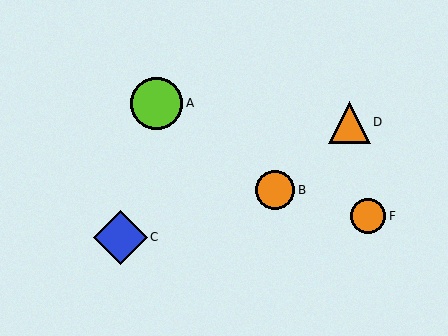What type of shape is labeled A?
Shape A is a lime circle.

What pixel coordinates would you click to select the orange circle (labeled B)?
Click at (275, 190) to select the orange circle B.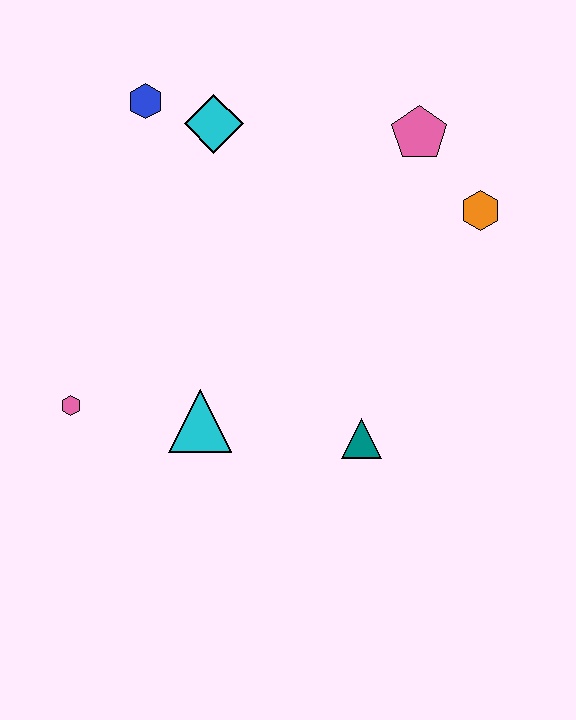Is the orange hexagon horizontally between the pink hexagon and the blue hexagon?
No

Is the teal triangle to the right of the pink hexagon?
Yes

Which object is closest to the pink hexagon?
The cyan triangle is closest to the pink hexagon.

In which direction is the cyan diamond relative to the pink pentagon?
The cyan diamond is to the left of the pink pentagon.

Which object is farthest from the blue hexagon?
The teal triangle is farthest from the blue hexagon.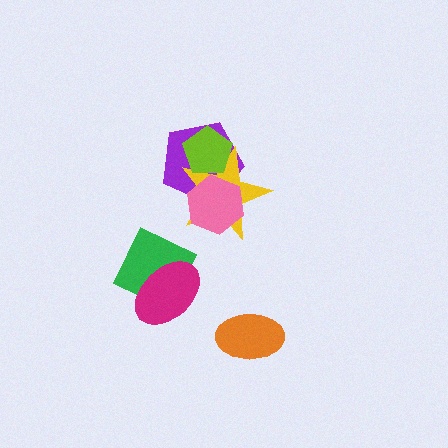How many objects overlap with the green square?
1 object overlaps with the green square.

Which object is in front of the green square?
The magenta ellipse is in front of the green square.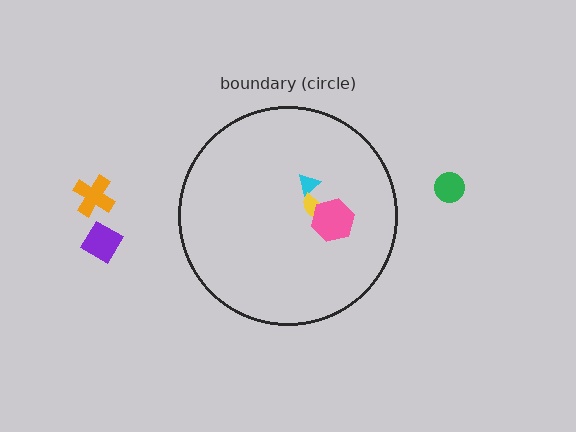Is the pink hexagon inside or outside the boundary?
Inside.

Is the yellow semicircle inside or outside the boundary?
Inside.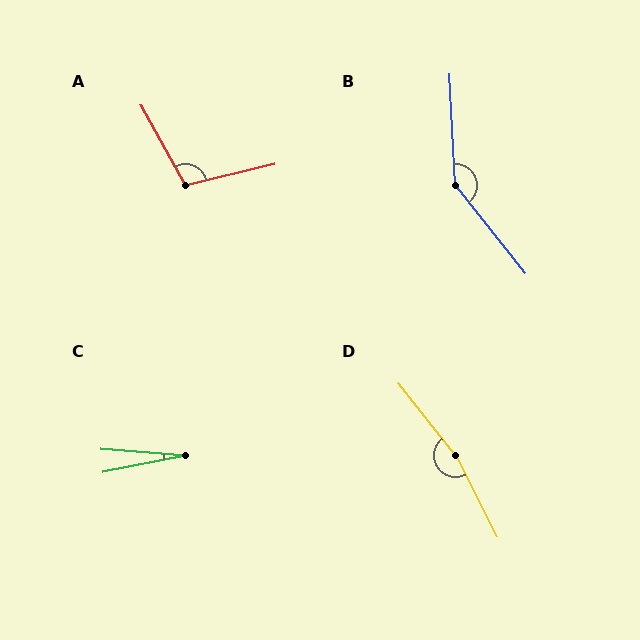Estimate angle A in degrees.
Approximately 106 degrees.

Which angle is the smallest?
C, at approximately 16 degrees.